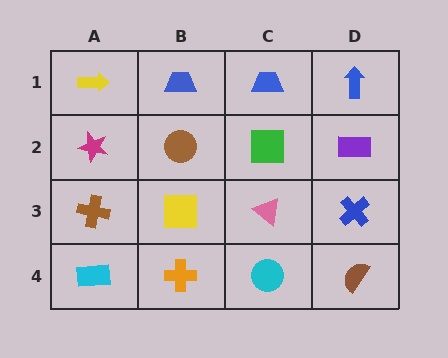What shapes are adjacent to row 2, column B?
A blue trapezoid (row 1, column B), a yellow square (row 3, column B), a magenta star (row 2, column A), a green square (row 2, column C).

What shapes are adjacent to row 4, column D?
A blue cross (row 3, column D), a cyan circle (row 4, column C).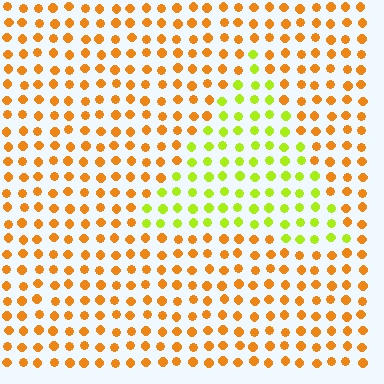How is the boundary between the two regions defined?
The boundary is defined purely by a slight shift in hue (about 49 degrees). Spacing, size, and orientation are identical on both sides.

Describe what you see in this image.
The image is filled with small orange elements in a uniform arrangement. A triangle-shaped region is visible where the elements are tinted to a slightly different hue, forming a subtle color boundary.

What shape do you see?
I see a triangle.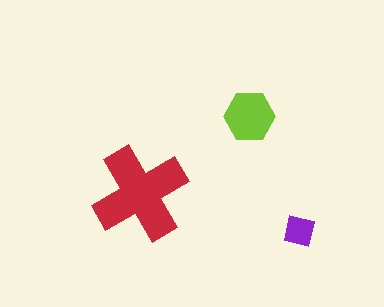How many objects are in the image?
There are 3 objects in the image.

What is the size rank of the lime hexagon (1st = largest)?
2nd.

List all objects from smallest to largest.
The purple square, the lime hexagon, the red cross.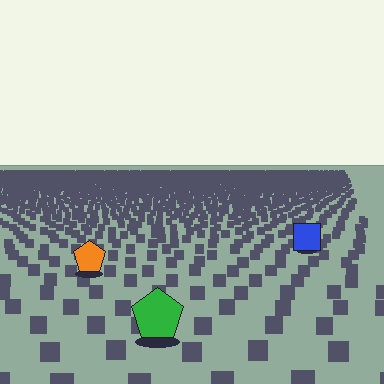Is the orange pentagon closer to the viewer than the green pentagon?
No. The green pentagon is closer — you can tell from the texture gradient: the ground texture is coarser near it.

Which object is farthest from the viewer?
The blue square is farthest from the viewer. It appears smaller and the ground texture around it is denser.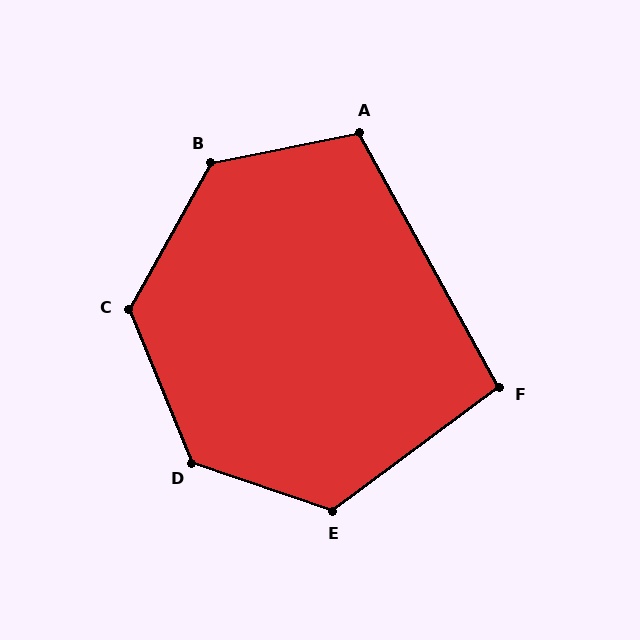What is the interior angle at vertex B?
Approximately 131 degrees (obtuse).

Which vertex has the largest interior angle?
D, at approximately 132 degrees.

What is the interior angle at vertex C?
Approximately 128 degrees (obtuse).